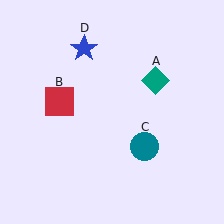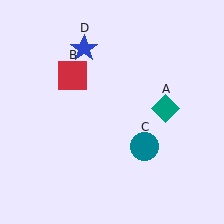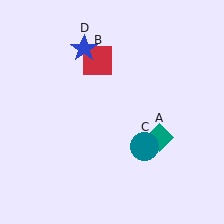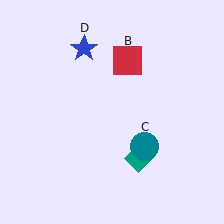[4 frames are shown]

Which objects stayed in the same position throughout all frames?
Teal circle (object C) and blue star (object D) remained stationary.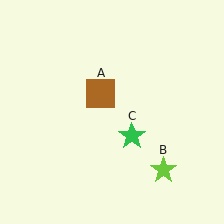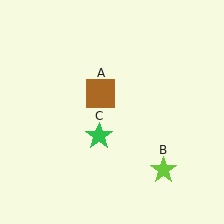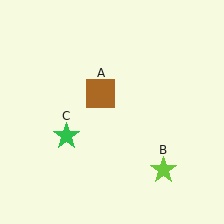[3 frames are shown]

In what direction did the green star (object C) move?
The green star (object C) moved left.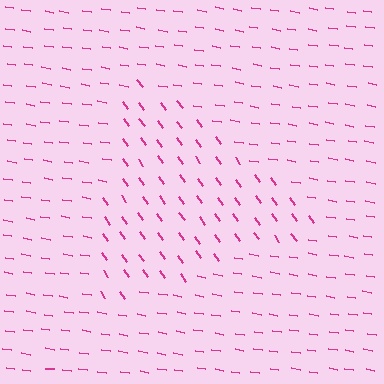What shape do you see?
I see a triangle.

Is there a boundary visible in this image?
Yes, there is a texture boundary formed by a change in line orientation.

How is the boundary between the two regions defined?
The boundary is defined purely by a change in line orientation (approximately 45 degrees difference). All lines are the same color and thickness.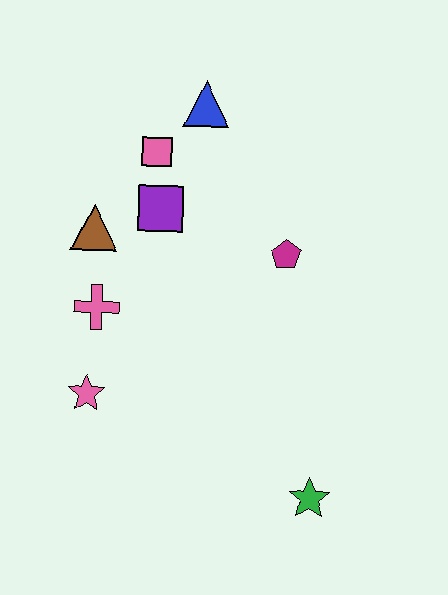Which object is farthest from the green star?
The blue triangle is farthest from the green star.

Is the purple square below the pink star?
No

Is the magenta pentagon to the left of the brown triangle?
No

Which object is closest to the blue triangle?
The pink square is closest to the blue triangle.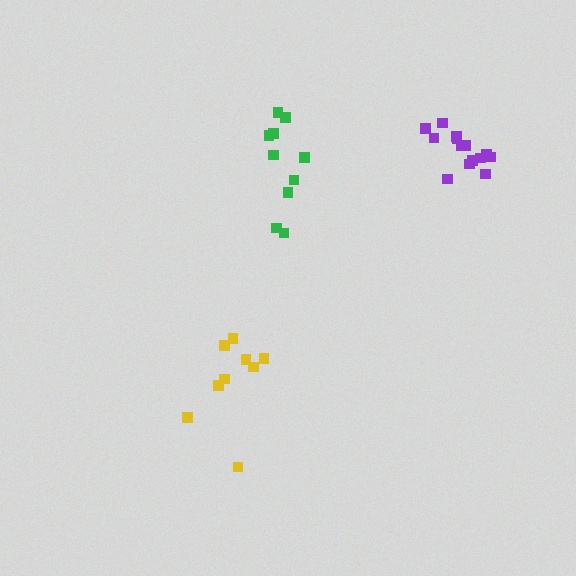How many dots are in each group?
Group 1: 10 dots, Group 2: 9 dots, Group 3: 14 dots (33 total).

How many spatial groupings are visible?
There are 3 spatial groupings.